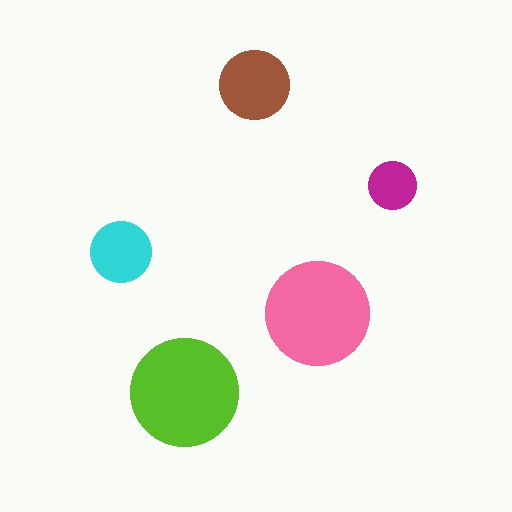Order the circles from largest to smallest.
the lime one, the pink one, the brown one, the cyan one, the magenta one.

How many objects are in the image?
There are 5 objects in the image.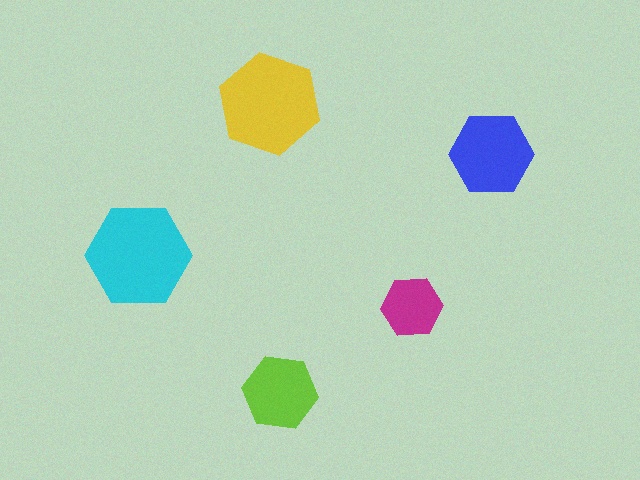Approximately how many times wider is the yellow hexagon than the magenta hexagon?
About 1.5 times wider.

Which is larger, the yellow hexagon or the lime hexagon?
The yellow one.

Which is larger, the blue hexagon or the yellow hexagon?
The yellow one.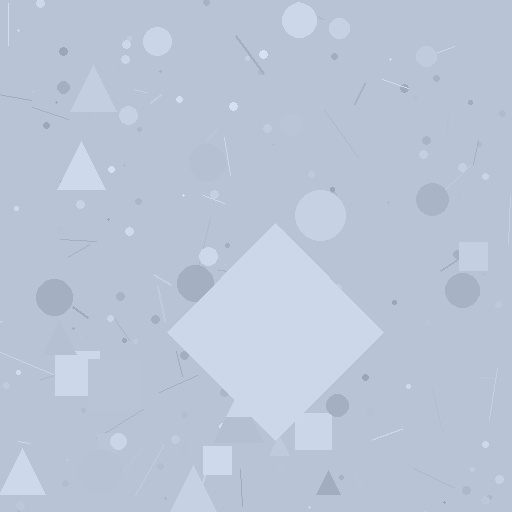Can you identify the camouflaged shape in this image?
The camouflaged shape is a diamond.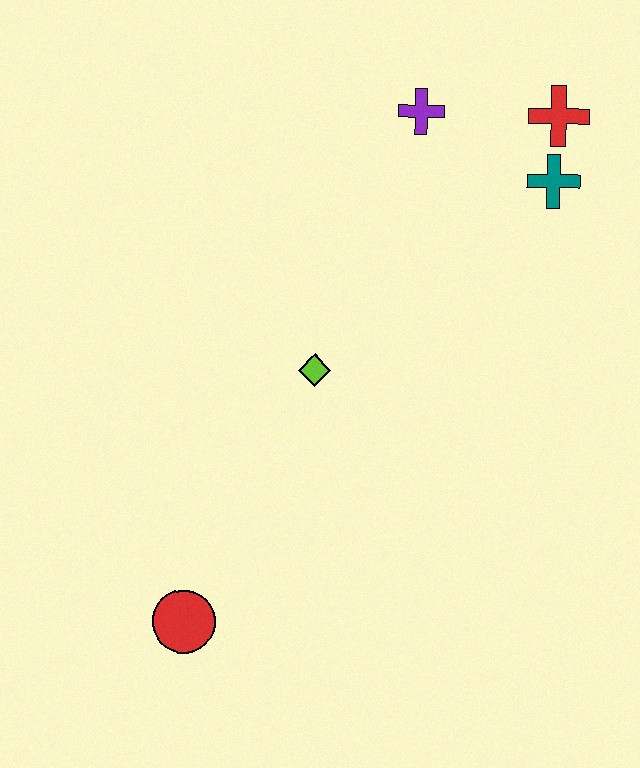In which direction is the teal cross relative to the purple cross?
The teal cross is to the right of the purple cross.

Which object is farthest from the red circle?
The red cross is farthest from the red circle.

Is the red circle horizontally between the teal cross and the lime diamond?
No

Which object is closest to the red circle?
The lime diamond is closest to the red circle.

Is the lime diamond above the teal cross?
No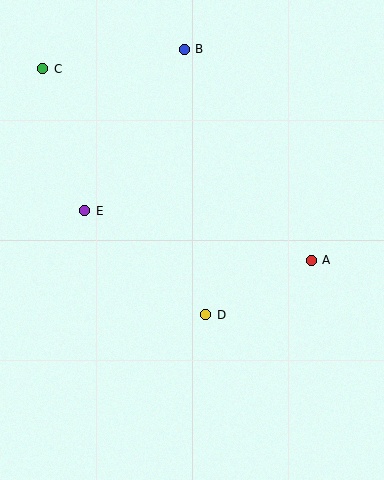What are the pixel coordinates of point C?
Point C is at (43, 69).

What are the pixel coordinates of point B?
Point B is at (184, 49).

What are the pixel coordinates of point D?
Point D is at (206, 315).